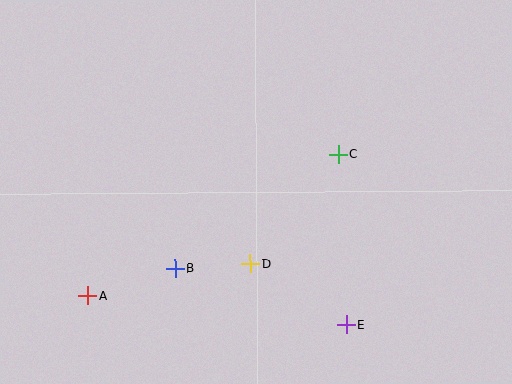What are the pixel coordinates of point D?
Point D is at (250, 264).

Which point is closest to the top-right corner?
Point C is closest to the top-right corner.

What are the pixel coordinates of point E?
Point E is at (346, 325).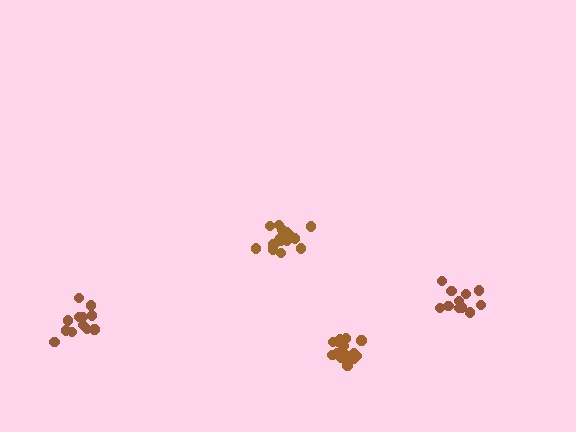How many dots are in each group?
Group 1: 12 dots, Group 2: 16 dots, Group 3: 17 dots, Group 4: 13 dots (58 total).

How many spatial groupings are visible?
There are 4 spatial groupings.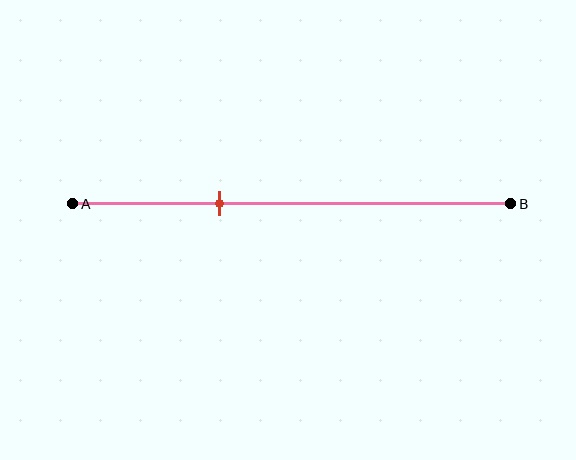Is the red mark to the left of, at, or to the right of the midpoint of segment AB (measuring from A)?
The red mark is to the left of the midpoint of segment AB.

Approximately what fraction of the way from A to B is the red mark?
The red mark is approximately 35% of the way from A to B.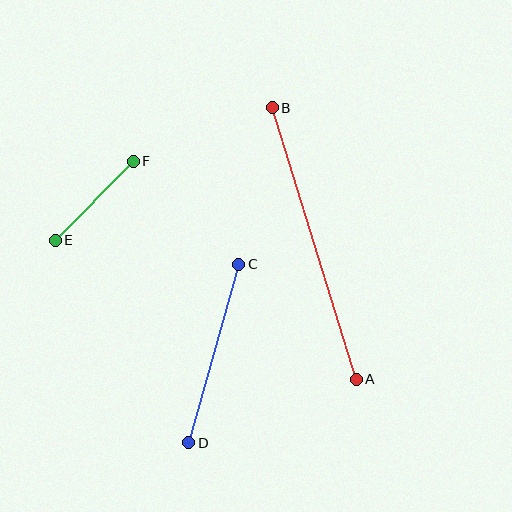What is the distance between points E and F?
The distance is approximately 111 pixels.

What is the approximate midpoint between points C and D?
The midpoint is at approximately (214, 354) pixels.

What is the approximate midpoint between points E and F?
The midpoint is at approximately (94, 201) pixels.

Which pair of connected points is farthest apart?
Points A and B are farthest apart.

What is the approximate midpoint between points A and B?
The midpoint is at approximately (314, 244) pixels.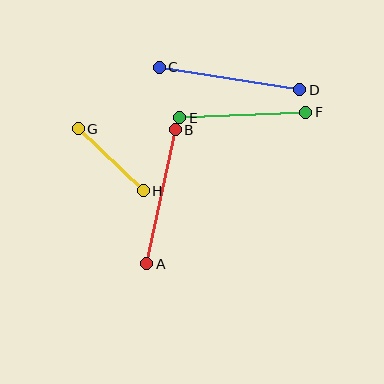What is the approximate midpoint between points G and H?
The midpoint is at approximately (111, 160) pixels.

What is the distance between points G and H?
The distance is approximately 90 pixels.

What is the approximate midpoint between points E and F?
The midpoint is at approximately (243, 115) pixels.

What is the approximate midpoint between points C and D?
The midpoint is at approximately (230, 78) pixels.